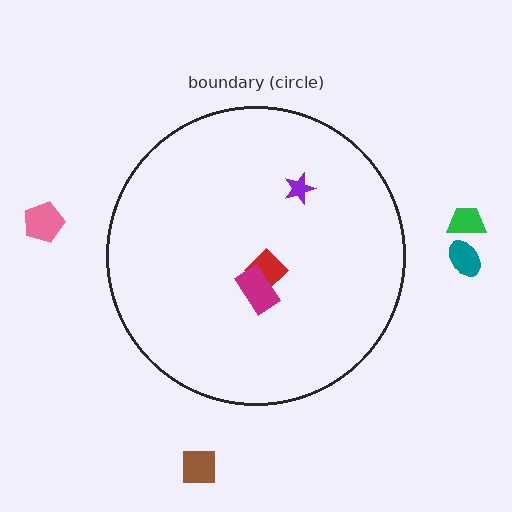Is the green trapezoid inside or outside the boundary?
Outside.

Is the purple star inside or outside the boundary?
Inside.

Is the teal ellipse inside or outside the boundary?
Outside.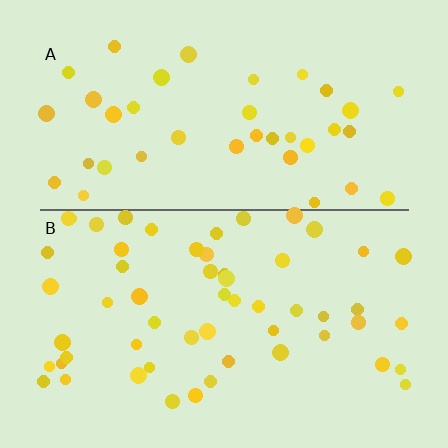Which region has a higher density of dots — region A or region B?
B (the bottom).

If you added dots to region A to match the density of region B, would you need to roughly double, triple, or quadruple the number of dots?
Approximately double.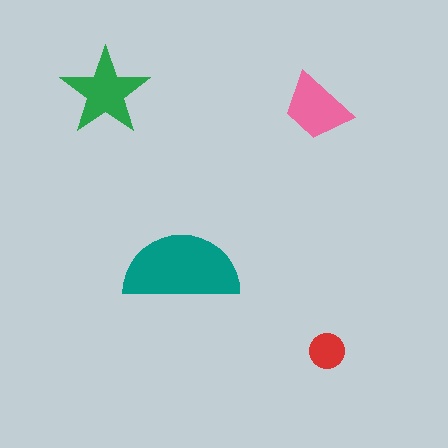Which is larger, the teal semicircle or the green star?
The teal semicircle.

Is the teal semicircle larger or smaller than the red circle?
Larger.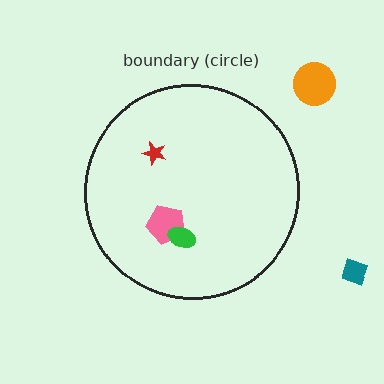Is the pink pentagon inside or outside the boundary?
Inside.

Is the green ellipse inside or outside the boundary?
Inside.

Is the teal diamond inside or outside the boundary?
Outside.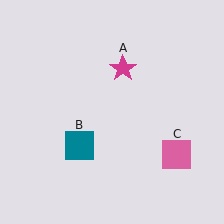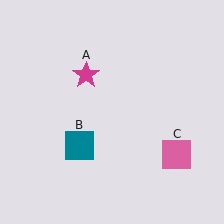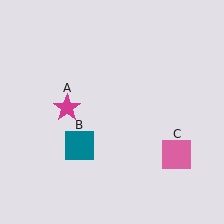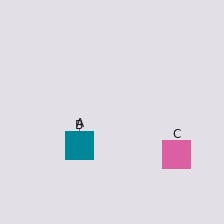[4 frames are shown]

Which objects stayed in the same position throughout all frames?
Teal square (object B) and pink square (object C) remained stationary.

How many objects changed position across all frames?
1 object changed position: magenta star (object A).